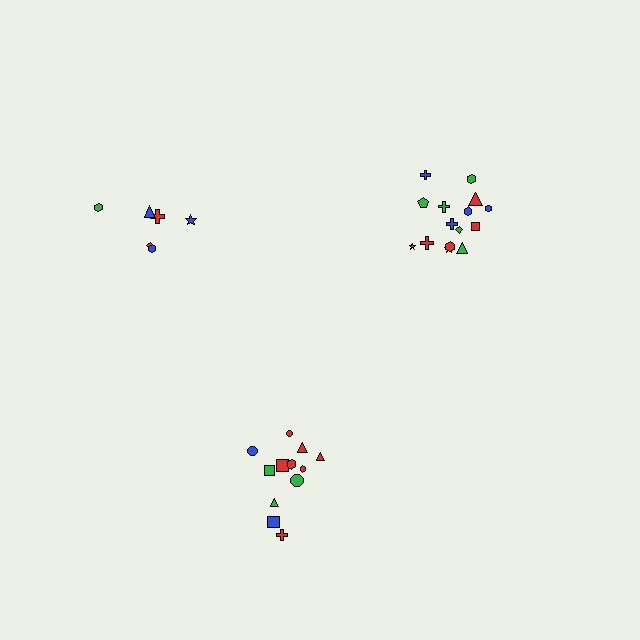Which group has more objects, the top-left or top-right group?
The top-right group.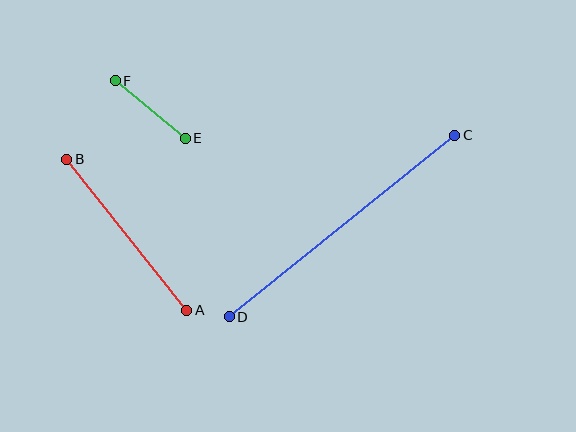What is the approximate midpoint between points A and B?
The midpoint is at approximately (127, 235) pixels.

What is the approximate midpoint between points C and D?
The midpoint is at approximately (342, 226) pixels.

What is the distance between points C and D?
The distance is approximately 289 pixels.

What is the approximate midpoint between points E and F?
The midpoint is at approximately (150, 110) pixels.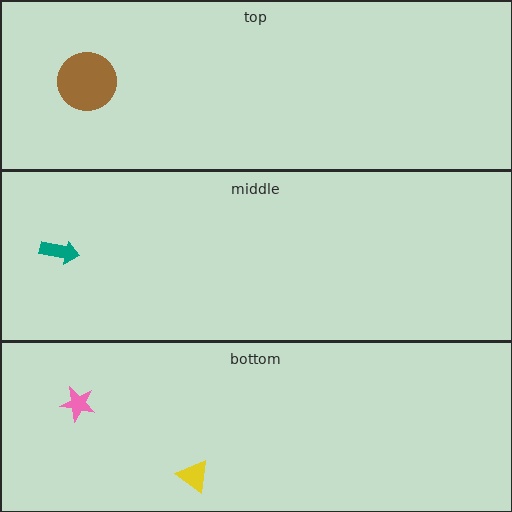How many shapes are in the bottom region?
2.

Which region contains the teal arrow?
The middle region.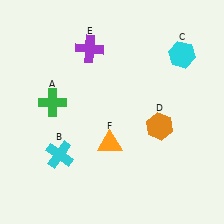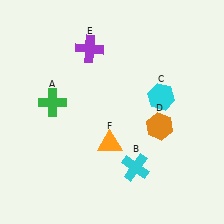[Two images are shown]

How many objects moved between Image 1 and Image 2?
2 objects moved between the two images.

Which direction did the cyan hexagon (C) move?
The cyan hexagon (C) moved down.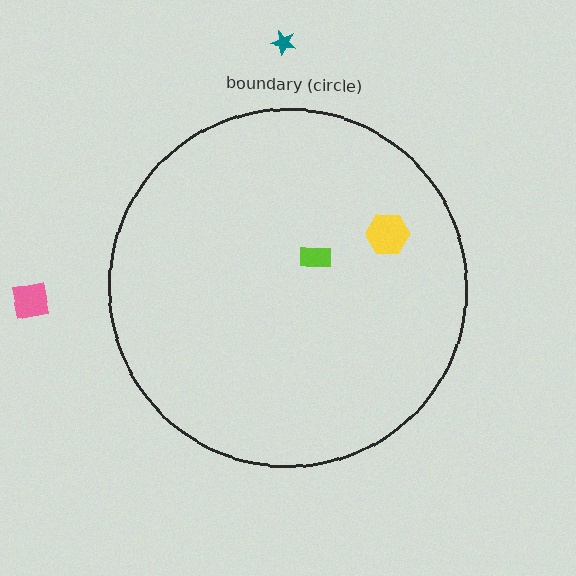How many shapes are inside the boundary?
2 inside, 2 outside.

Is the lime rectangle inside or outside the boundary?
Inside.